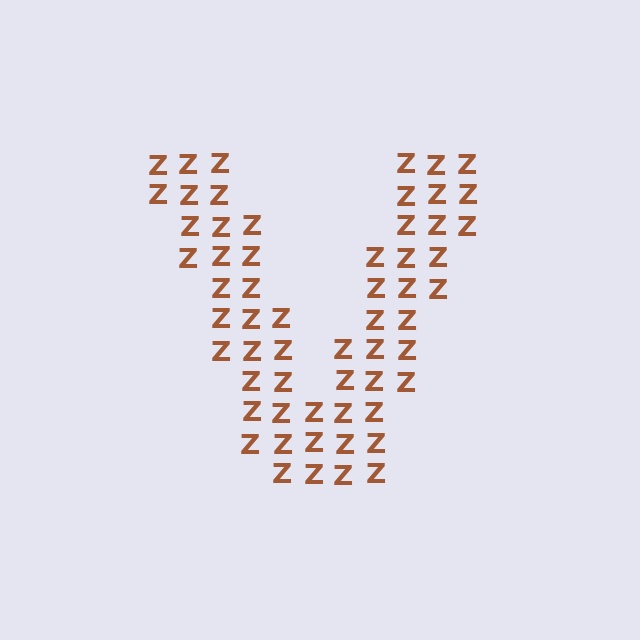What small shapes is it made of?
It is made of small letter Z's.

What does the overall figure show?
The overall figure shows the letter V.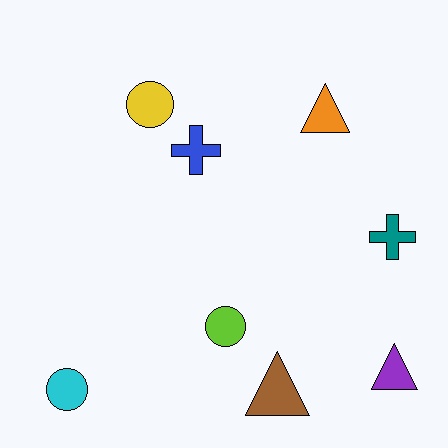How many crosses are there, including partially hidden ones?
There are 2 crosses.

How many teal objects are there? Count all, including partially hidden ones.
There is 1 teal object.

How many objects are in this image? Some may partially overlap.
There are 8 objects.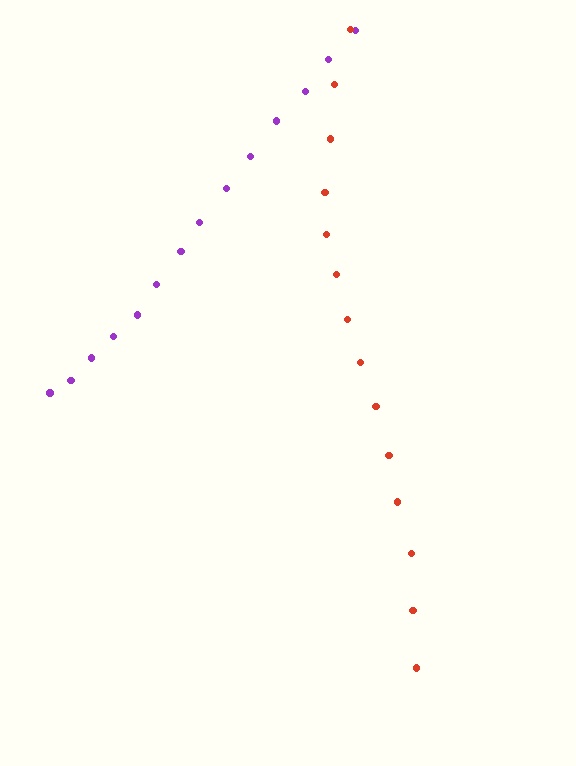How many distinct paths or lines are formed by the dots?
There are 2 distinct paths.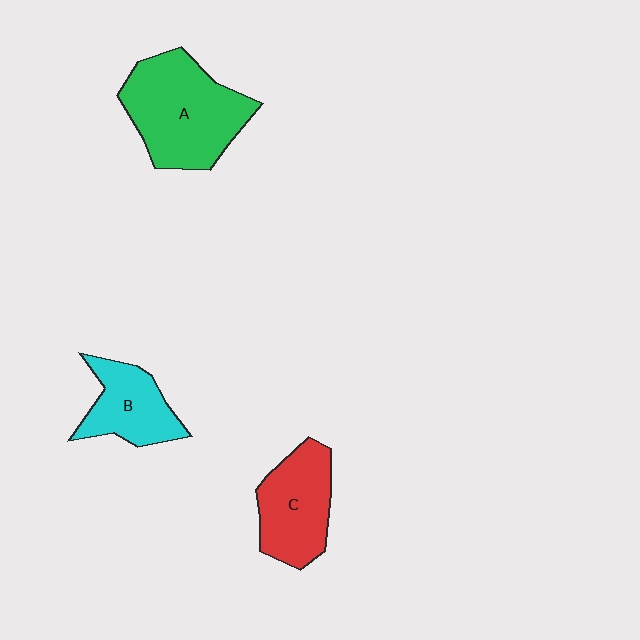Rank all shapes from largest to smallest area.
From largest to smallest: A (green), C (red), B (cyan).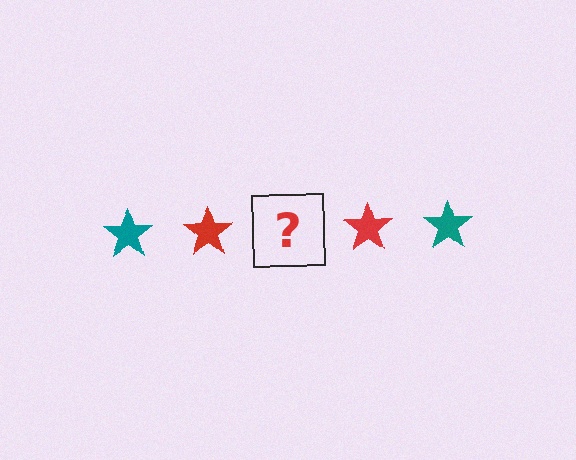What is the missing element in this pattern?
The missing element is a teal star.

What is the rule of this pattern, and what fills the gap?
The rule is that the pattern cycles through teal, red stars. The gap should be filled with a teal star.